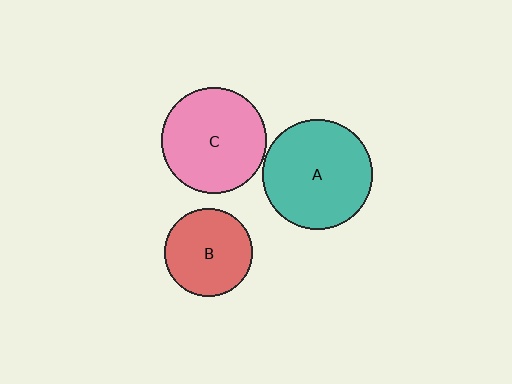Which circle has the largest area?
Circle A (teal).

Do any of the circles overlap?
No, none of the circles overlap.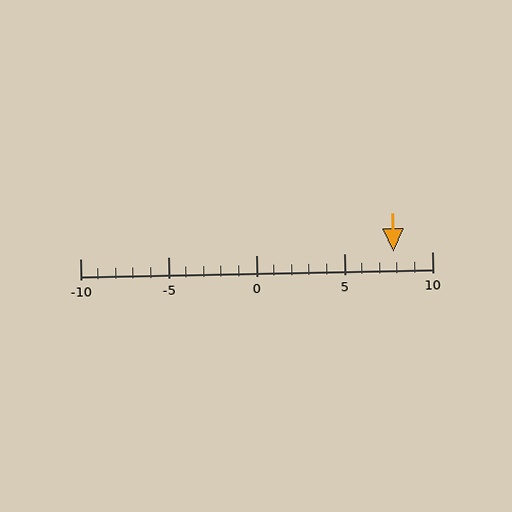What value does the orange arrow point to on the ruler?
The orange arrow points to approximately 8.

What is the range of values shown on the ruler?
The ruler shows values from -10 to 10.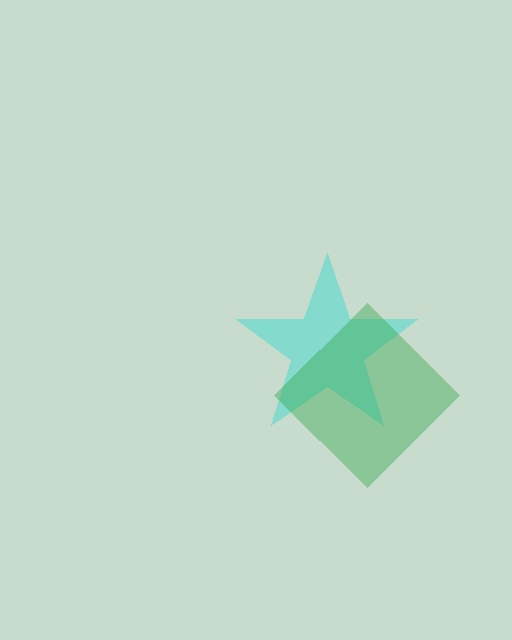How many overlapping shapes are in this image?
There are 2 overlapping shapes in the image.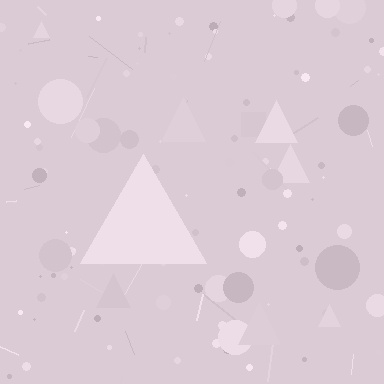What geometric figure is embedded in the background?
A triangle is embedded in the background.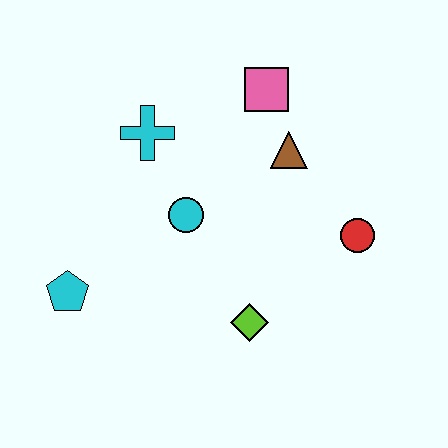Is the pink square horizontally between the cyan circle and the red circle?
Yes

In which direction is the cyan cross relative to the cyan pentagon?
The cyan cross is above the cyan pentagon.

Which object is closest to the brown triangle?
The pink square is closest to the brown triangle.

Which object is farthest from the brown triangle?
The cyan pentagon is farthest from the brown triangle.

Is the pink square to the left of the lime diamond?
No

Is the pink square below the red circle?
No